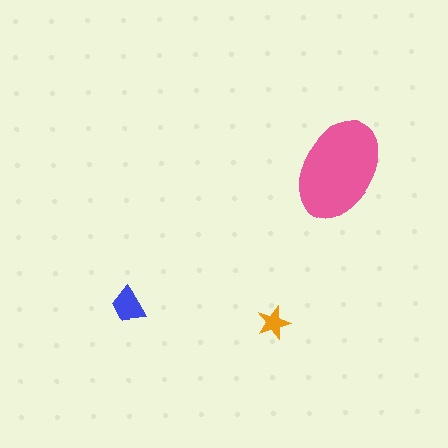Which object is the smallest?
The orange star.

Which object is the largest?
The pink ellipse.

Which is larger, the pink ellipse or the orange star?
The pink ellipse.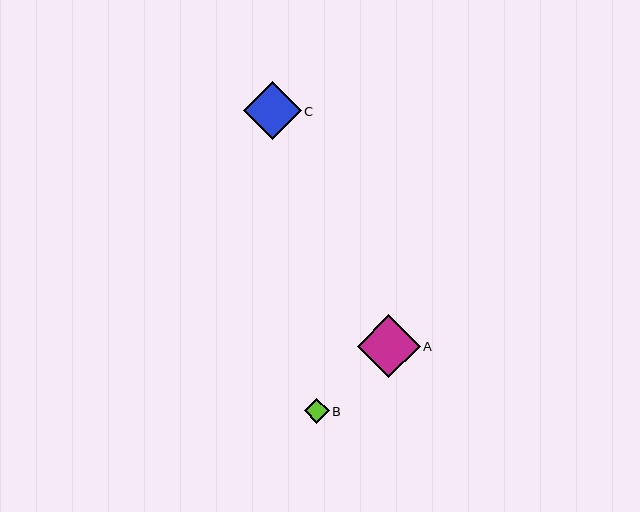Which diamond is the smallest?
Diamond B is the smallest with a size of approximately 25 pixels.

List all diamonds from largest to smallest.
From largest to smallest: A, C, B.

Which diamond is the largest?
Diamond A is the largest with a size of approximately 63 pixels.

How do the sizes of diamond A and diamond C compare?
Diamond A and diamond C are approximately the same size.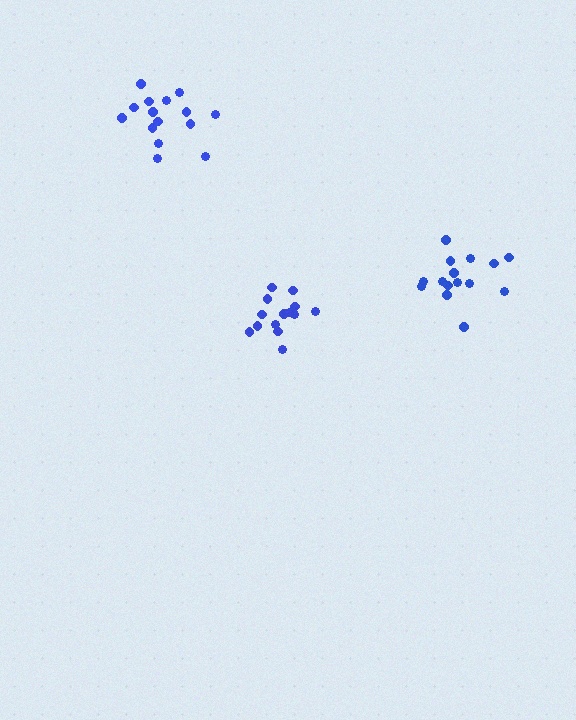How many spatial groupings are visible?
There are 3 spatial groupings.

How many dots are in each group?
Group 1: 15 dots, Group 2: 14 dots, Group 3: 15 dots (44 total).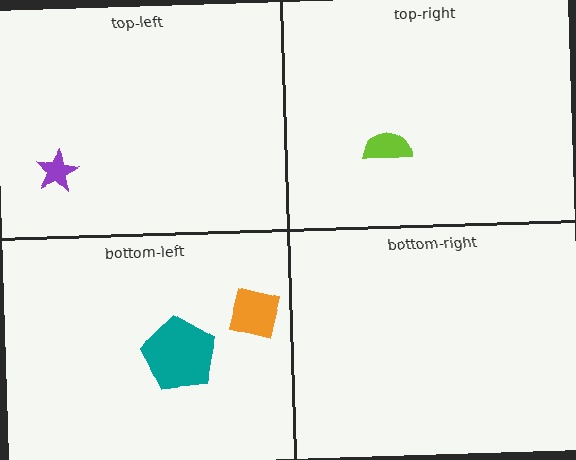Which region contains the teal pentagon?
The bottom-left region.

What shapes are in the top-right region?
The lime semicircle.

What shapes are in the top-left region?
The purple star.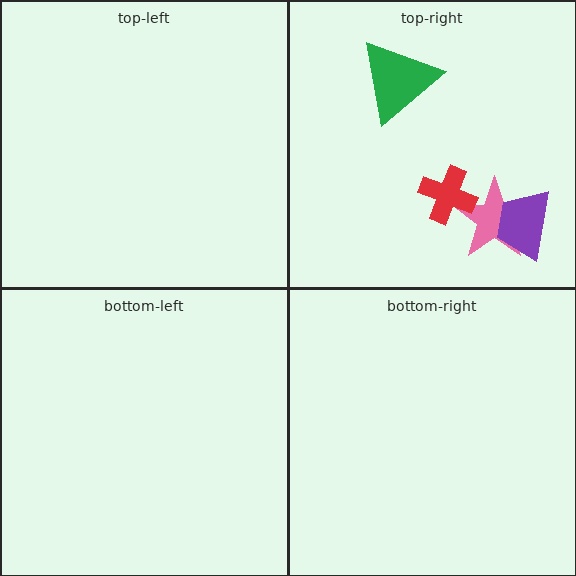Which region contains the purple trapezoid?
The top-right region.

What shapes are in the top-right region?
The green triangle, the pink star, the purple trapezoid, the red cross.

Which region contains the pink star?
The top-right region.